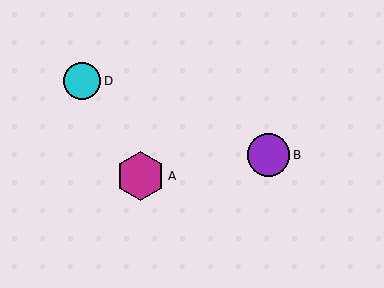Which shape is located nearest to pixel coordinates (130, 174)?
The magenta hexagon (labeled A) at (141, 176) is nearest to that location.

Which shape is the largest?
The magenta hexagon (labeled A) is the largest.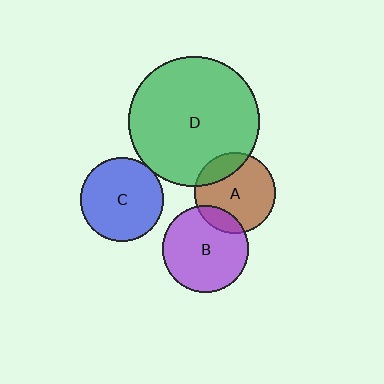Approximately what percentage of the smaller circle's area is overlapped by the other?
Approximately 5%.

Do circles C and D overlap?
Yes.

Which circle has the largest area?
Circle D (green).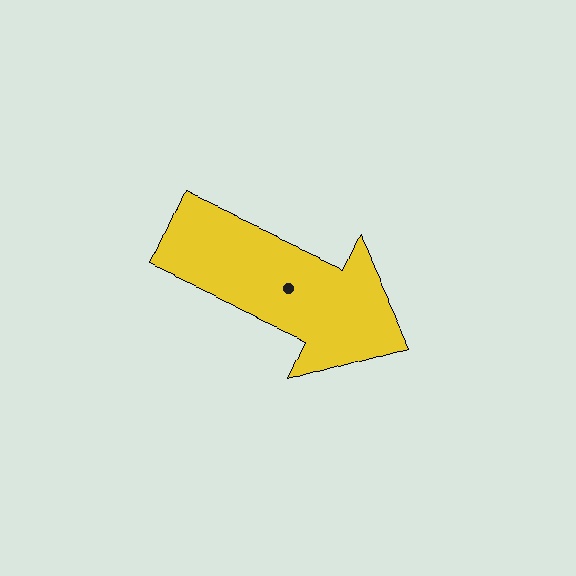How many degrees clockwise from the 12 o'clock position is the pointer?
Approximately 114 degrees.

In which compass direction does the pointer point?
Southeast.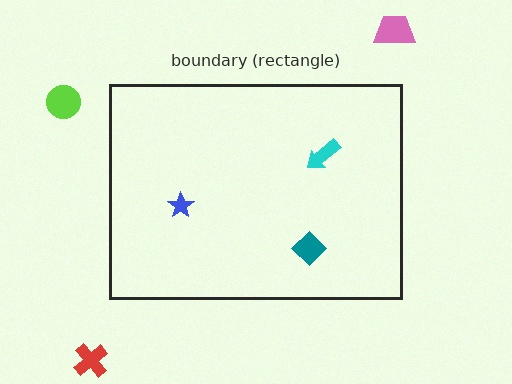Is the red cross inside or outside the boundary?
Outside.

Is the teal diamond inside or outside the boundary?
Inside.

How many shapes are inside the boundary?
3 inside, 3 outside.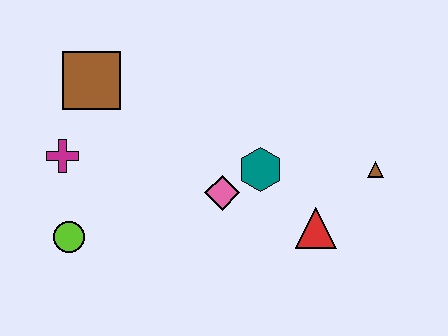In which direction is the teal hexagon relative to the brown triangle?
The teal hexagon is to the left of the brown triangle.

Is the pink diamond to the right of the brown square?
Yes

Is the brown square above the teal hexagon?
Yes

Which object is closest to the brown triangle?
The red triangle is closest to the brown triangle.